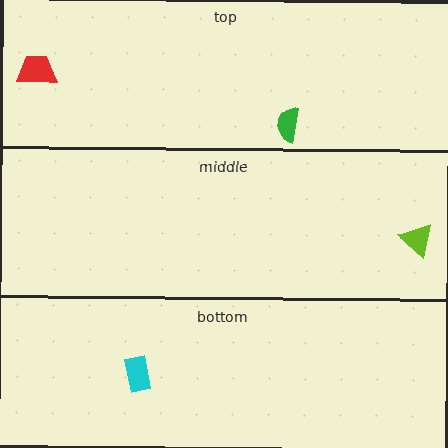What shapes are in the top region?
The green semicircle, the red trapezoid.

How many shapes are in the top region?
2.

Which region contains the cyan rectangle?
The bottom region.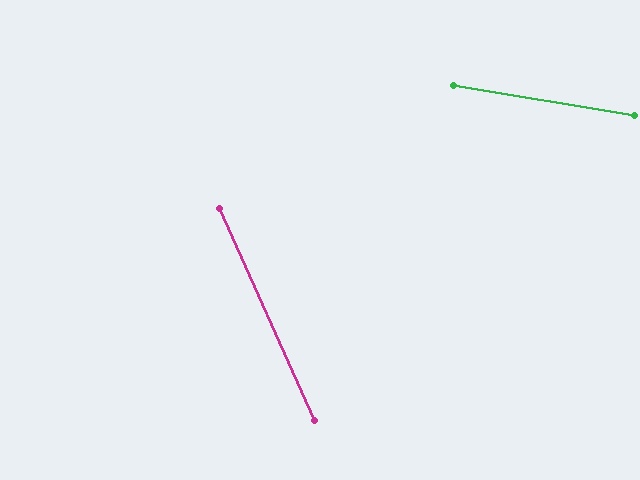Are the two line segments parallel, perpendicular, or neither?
Neither parallel nor perpendicular — they differ by about 56°.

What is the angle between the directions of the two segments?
Approximately 56 degrees.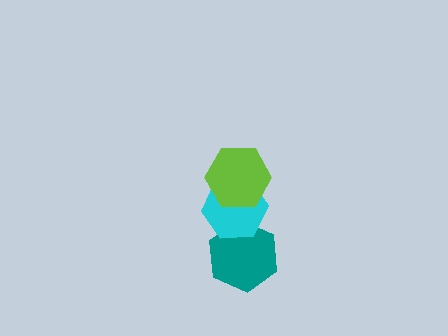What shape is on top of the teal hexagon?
The cyan hexagon is on top of the teal hexagon.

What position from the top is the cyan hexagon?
The cyan hexagon is 2nd from the top.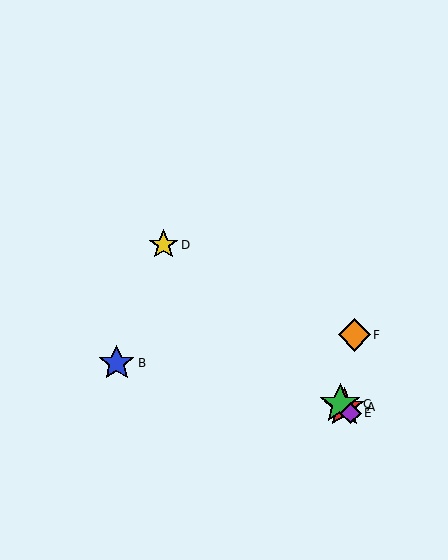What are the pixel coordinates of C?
Object C is at (340, 404).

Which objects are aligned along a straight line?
Objects A, C, D, E are aligned along a straight line.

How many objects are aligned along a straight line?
4 objects (A, C, D, E) are aligned along a straight line.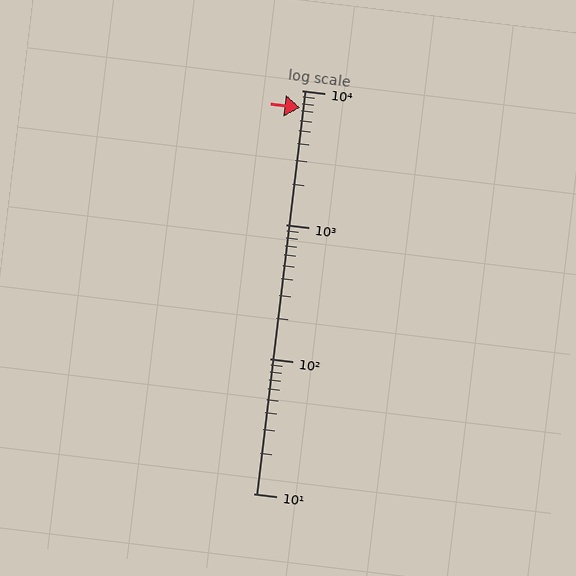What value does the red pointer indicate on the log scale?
The pointer indicates approximately 7400.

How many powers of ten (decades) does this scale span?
The scale spans 3 decades, from 10 to 10000.